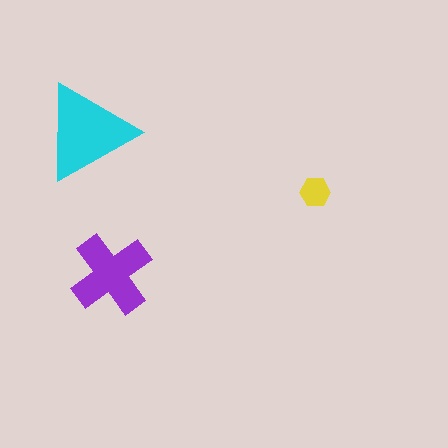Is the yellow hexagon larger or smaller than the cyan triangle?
Smaller.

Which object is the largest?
The cyan triangle.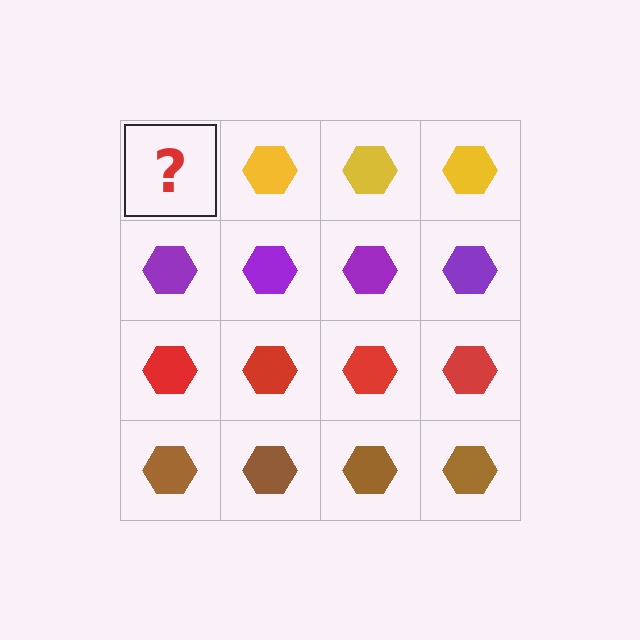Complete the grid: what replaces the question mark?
The question mark should be replaced with a yellow hexagon.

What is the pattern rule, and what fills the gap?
The rule is that each row has a consistent color. The gap should be filled with a yellow hexagon.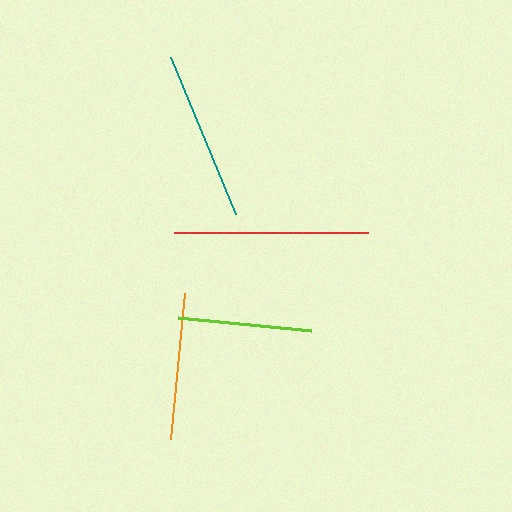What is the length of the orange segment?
The orange segment is approximately 147 pixels long.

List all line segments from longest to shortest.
From longest to shortest: red, teal, orange, lime.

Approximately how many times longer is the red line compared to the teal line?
The red line is approximately 1.1 times the length of the teal line.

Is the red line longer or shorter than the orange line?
The red line is longer than the orange line.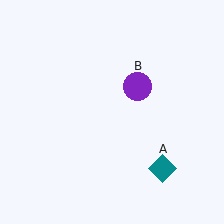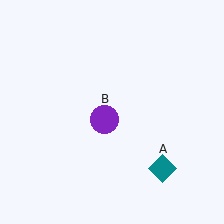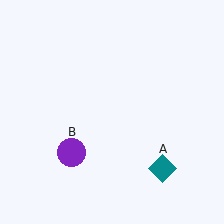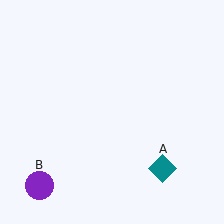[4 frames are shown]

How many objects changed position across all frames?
1 object changed position: purple circle (object B).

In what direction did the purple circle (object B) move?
The purple circle (object B) moved down and to the left.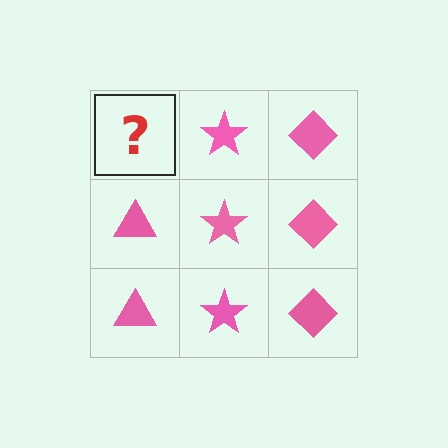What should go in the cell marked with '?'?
The missing cell should contain a pink triangle.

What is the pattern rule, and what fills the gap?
The rule is that each column has a consistent shape. The gap should be filled with a pink triangle.